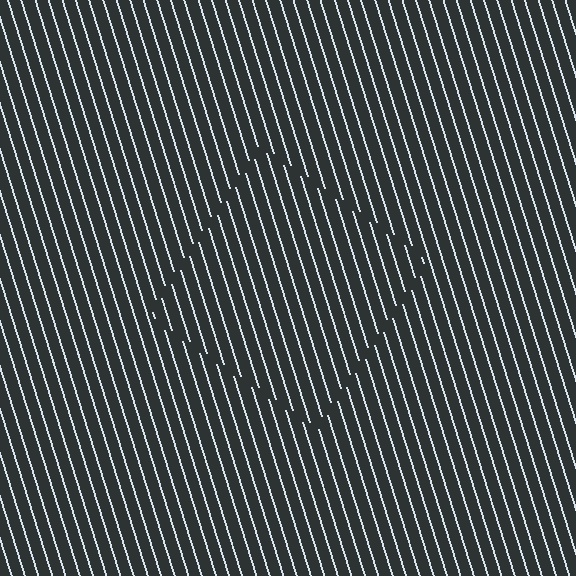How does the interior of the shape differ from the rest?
The interior of the shape contains the same grating, shifted by half a period — the contour is defined by the phase discontinuity where line-ends from the inner and outer gratings abut.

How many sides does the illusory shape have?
4 sides — the line-ends trace a square.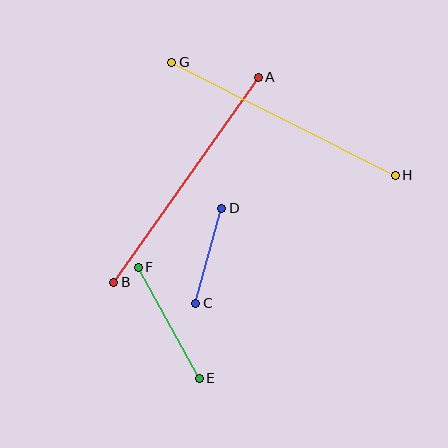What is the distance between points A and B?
The distance is approximately 251 pixels.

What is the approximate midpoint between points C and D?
The midpoint is at approximately (209, 256) pixels.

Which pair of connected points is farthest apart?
Points A and B are farthest apart.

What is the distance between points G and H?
The distance is approximately 250 pixels.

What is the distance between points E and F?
The distance is approximately 126 pixels.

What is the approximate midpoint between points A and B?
The midpoint is at approximately (186, 180) pixels.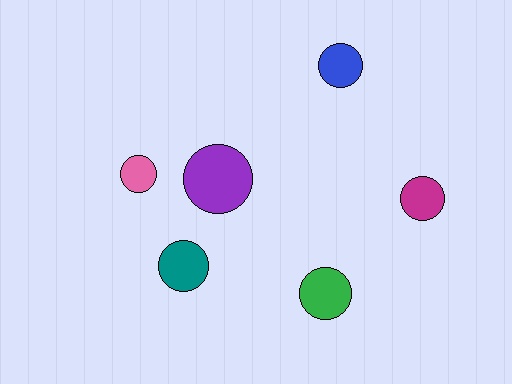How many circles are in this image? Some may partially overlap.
There are 6 circles.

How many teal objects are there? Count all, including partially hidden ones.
There is 1 teal object.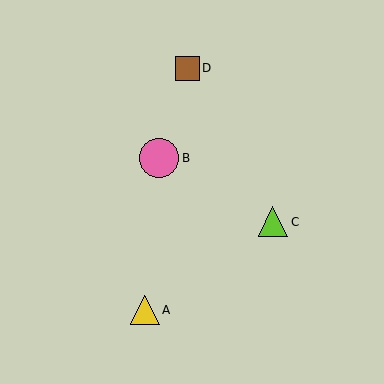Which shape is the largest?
The pink circle (labeled B) is the largest.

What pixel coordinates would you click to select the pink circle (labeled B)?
Click at (159, 158) to select the pink circle B.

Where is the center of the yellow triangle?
The center of the yellow triangle is at (145, 310).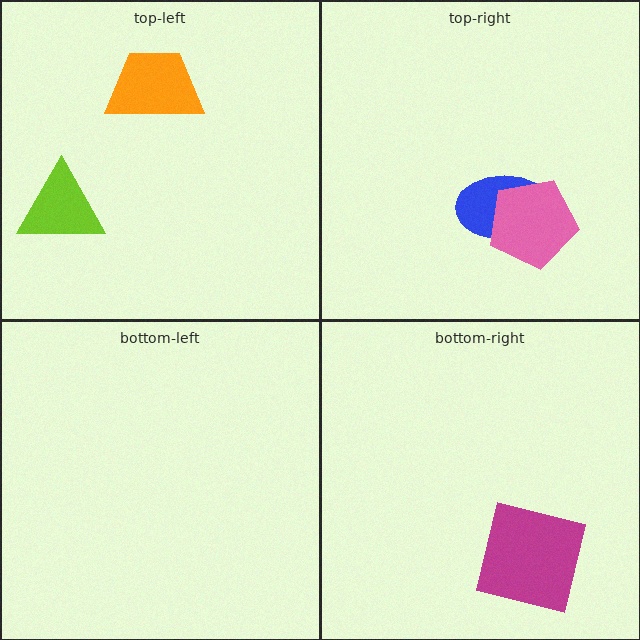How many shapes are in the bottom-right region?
1.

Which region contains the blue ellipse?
The top-right region.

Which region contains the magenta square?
The bottom-right region.